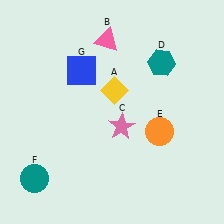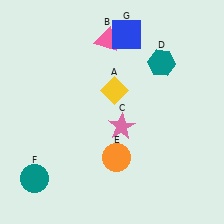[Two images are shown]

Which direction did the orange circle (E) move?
The orange circle (E) moved left.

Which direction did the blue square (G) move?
The blue square (G) moved right.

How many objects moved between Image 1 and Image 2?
2 objects moved between the two images.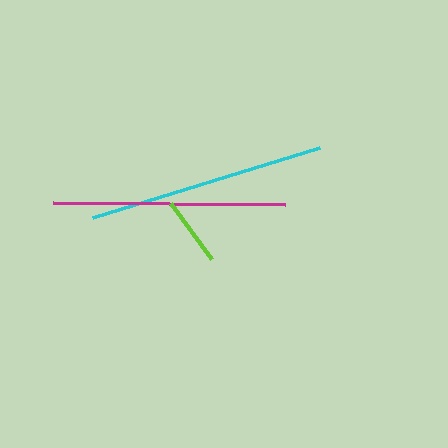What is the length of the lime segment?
The lime segment is approximately 69 pixels long.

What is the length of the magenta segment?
The magenta segment is approximately 232 pixels long.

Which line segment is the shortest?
The lime line is the shortest at approximately 69 pixels.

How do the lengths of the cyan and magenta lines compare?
The cyan and magenta lines are approximately the same length.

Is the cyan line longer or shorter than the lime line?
The cyan line is longer than the lime line.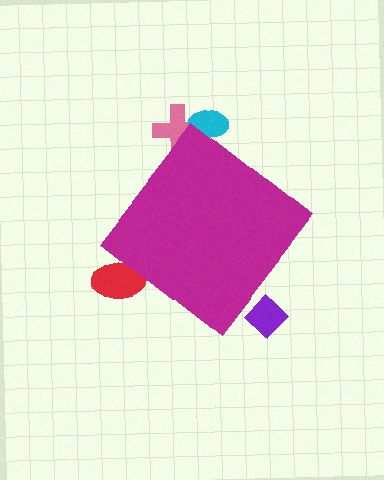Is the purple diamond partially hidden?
Yes, the purple diamond is partially hidden behind the magenta diamond.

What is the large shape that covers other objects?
A magenta diamond.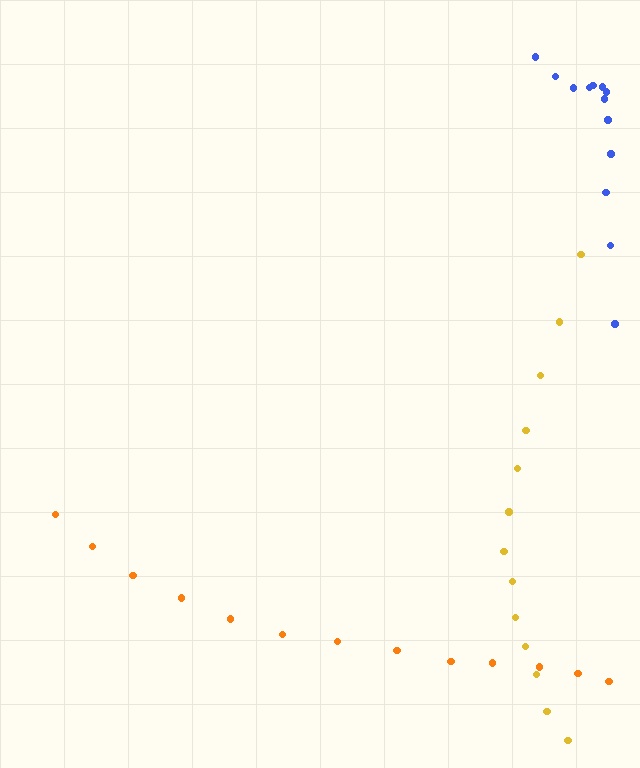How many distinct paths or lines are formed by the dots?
There are 3 distinct paths.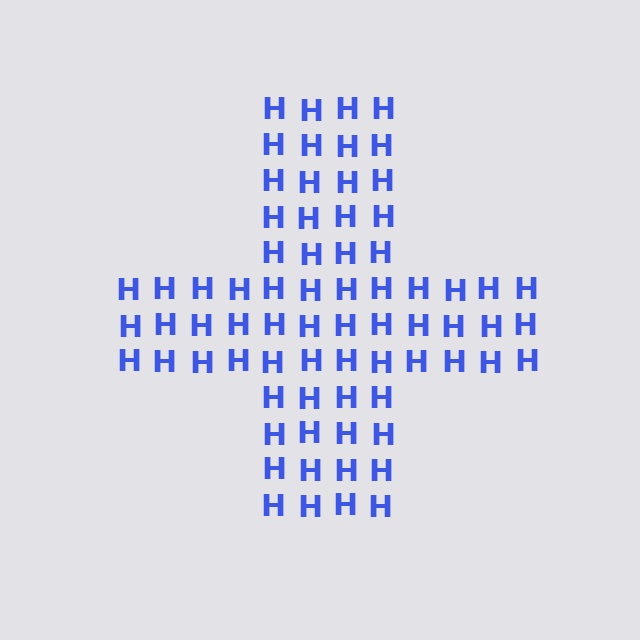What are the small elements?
The small elements are letter H's.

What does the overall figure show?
The overall figure shows a cross.